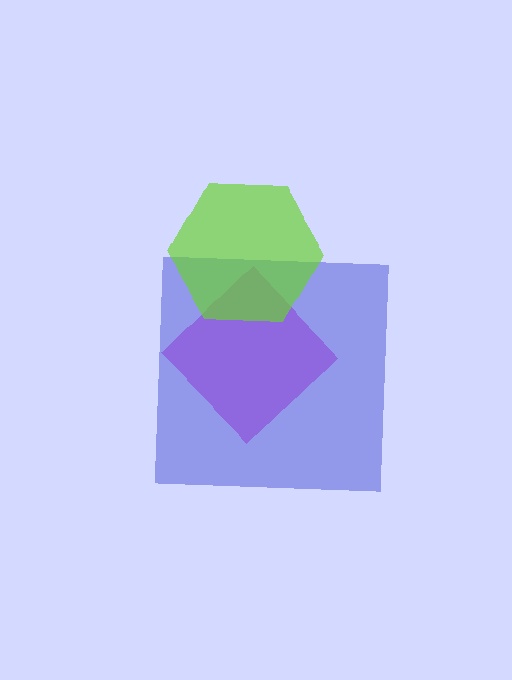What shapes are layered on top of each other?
The layered shapes are: a blue square, a purple diamond, a lime hexagon.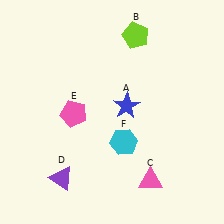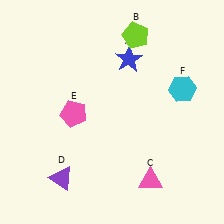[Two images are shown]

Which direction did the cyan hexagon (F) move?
The cyan hexagon (F) moved right.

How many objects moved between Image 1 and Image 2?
2 objects moved between the two images.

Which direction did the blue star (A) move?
The blue star (A) moved up.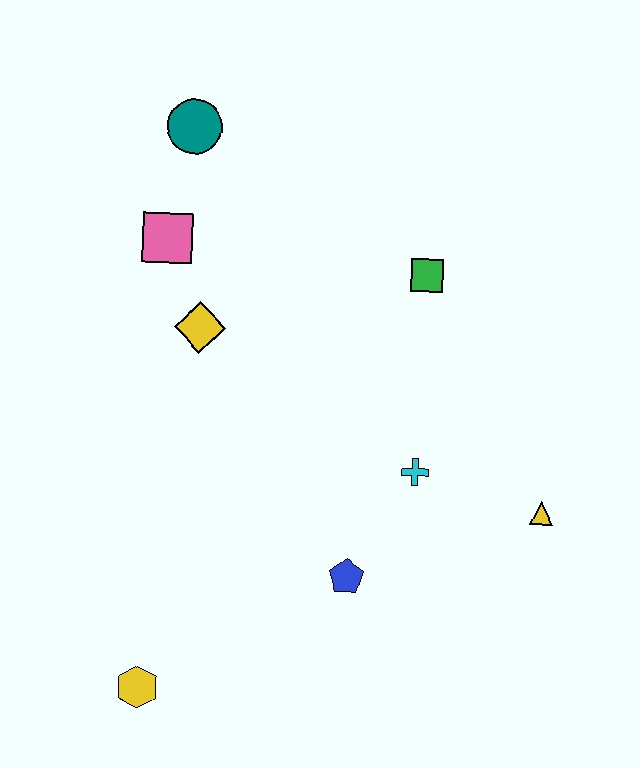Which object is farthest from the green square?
The yellow hexagon is farthest from the green square.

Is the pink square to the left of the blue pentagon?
Yes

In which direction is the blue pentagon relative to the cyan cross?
The blue pentagon is below the cyan cross.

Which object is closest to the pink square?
The yellow diamond is closest to the pink square.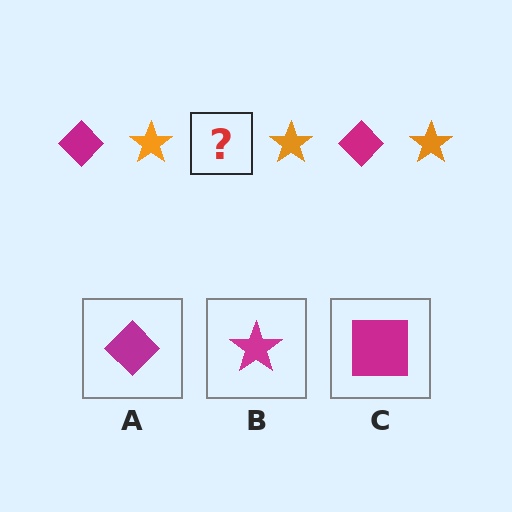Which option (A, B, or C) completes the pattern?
A.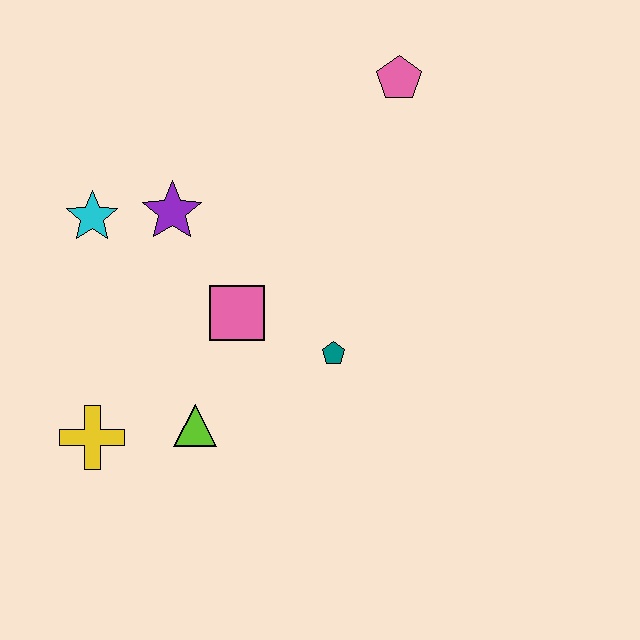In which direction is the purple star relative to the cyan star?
The purple star is to the right of the cyan star.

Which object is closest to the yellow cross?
The lime triangle is closest to the yellow cross.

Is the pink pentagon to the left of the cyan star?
No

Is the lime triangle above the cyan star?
No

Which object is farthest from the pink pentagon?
The yellow cross is farthest from the pink pentagon.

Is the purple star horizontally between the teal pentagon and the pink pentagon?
No